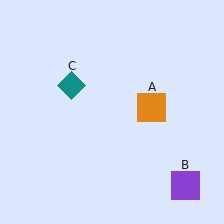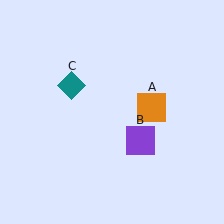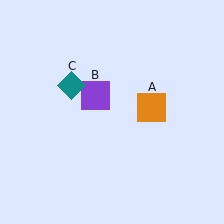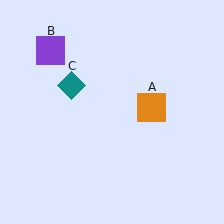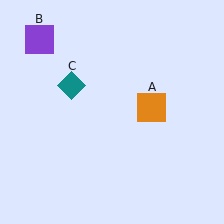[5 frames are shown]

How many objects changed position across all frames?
1 object changed position: purple square (object B).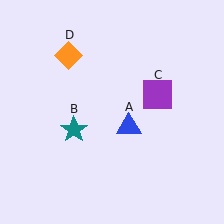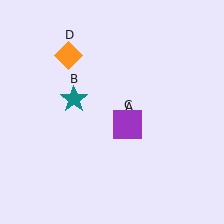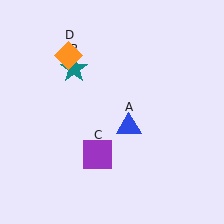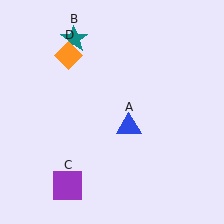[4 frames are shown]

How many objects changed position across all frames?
2 objects changed position: teal star (object B), purple square (object C).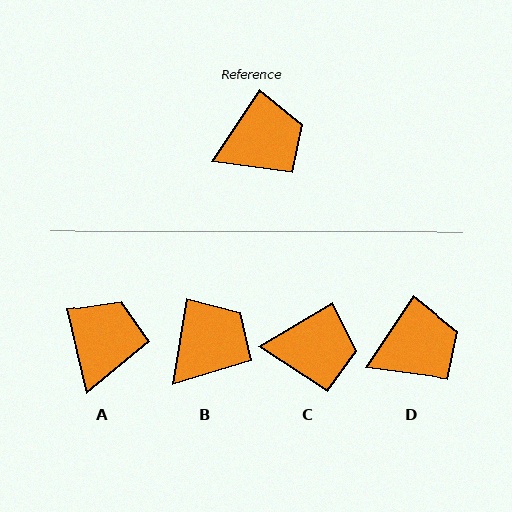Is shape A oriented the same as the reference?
No, it is off by about 47 degrees.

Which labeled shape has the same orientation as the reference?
D.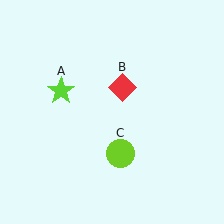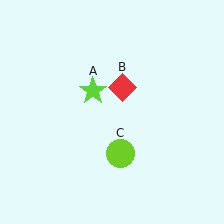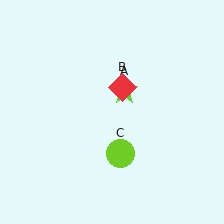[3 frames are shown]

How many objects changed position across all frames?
1 object changed position: lime star (object A).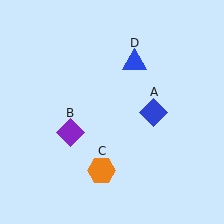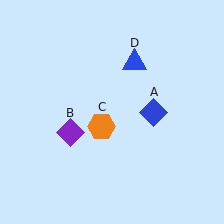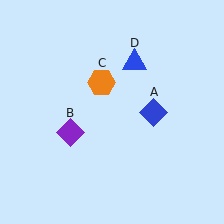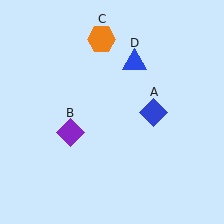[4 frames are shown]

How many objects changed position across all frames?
1 object changed position: orange hexagon (object C).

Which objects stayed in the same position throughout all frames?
Blue diamond (object A) and purple diamond (object B) and blue triangle (object D) remained stationary.